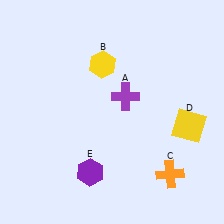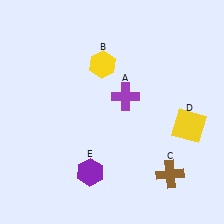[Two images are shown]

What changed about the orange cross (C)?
In Image 1, C is orange. In Image 2, it changed to brown.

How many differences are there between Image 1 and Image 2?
There is 1 difference between the two images.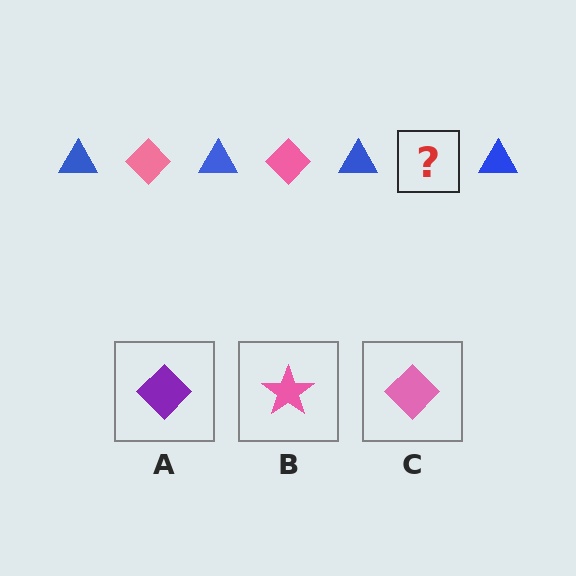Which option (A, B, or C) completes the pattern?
C.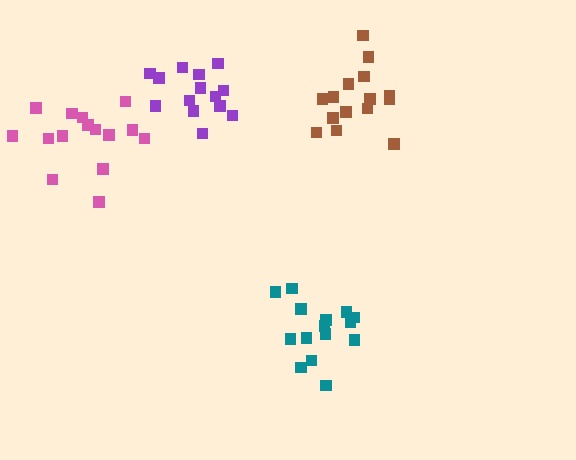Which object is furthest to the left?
The pink cluster is leftmost.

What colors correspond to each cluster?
The clusters are colored: purple, brown, pink, teal.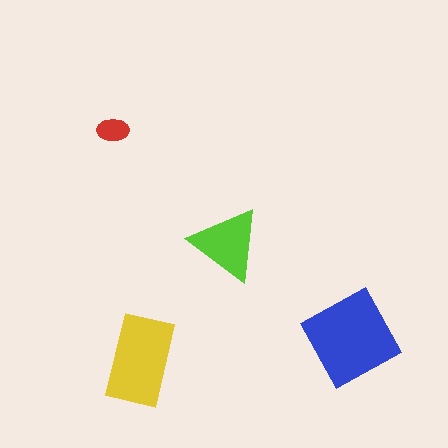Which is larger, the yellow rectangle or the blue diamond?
The blue diamond.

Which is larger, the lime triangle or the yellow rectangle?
The yellow rectangle.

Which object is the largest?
The blue diamond.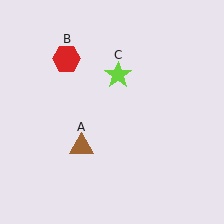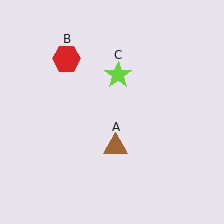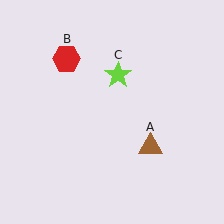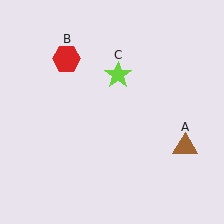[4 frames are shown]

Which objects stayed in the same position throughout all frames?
Red hexagon (object B) and lime star (object C) remained stationary.